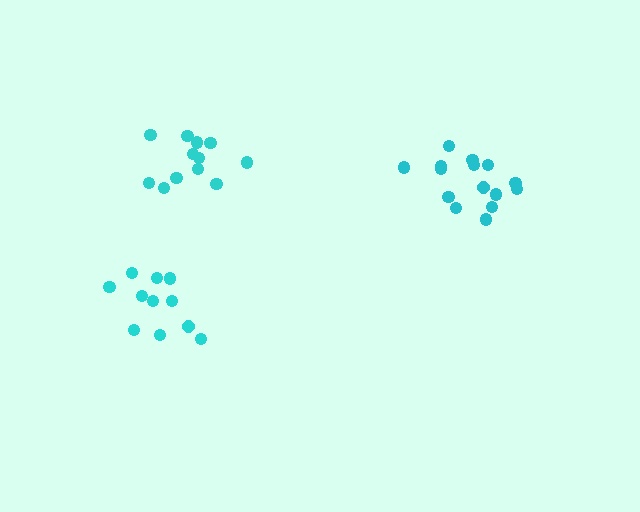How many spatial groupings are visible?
There are 3 spatial groupings.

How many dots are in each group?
Group 1: 11 dots, Group 2: 15 dots, Group 3: 12 dots (38 total).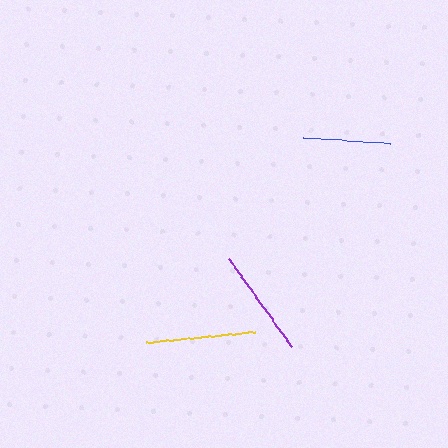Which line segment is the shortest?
The blue line is the shortest at approximately 87 pixels.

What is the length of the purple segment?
The purple segment is approximately 109 pixels long.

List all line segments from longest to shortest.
From longest to shortest: yellow, purple, blue.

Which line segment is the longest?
The yellow line is the longest at approximately 109 pixels.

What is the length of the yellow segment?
The yellow segment is approximately 109 pixels long.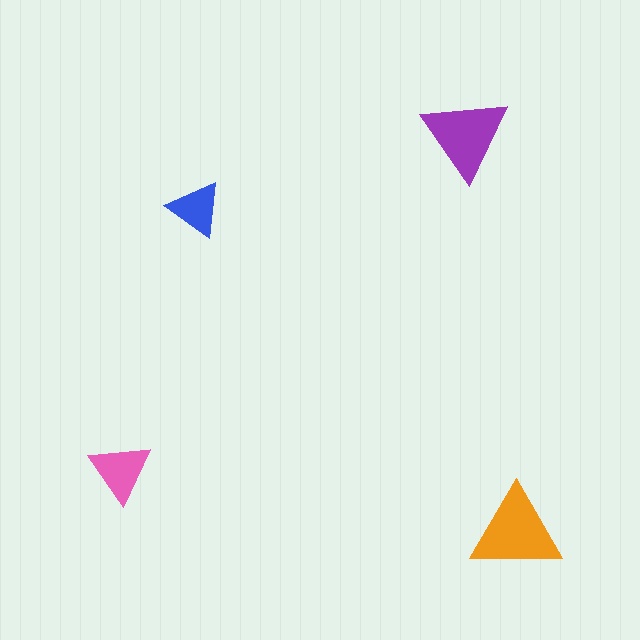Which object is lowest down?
The orange triangle is bottommost.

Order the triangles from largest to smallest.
the orange one, the purple one, the pink one, the blue one.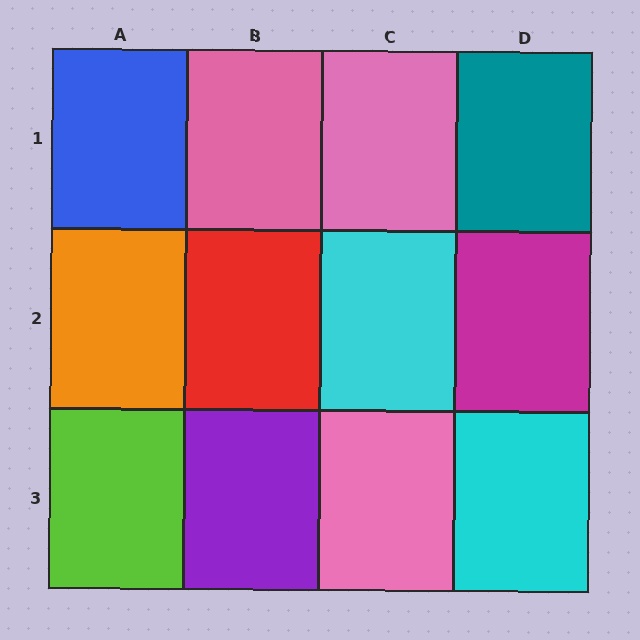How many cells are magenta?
1 cell is magenta.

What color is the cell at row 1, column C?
Pink.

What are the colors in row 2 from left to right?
Orange, red, cyan, magenta.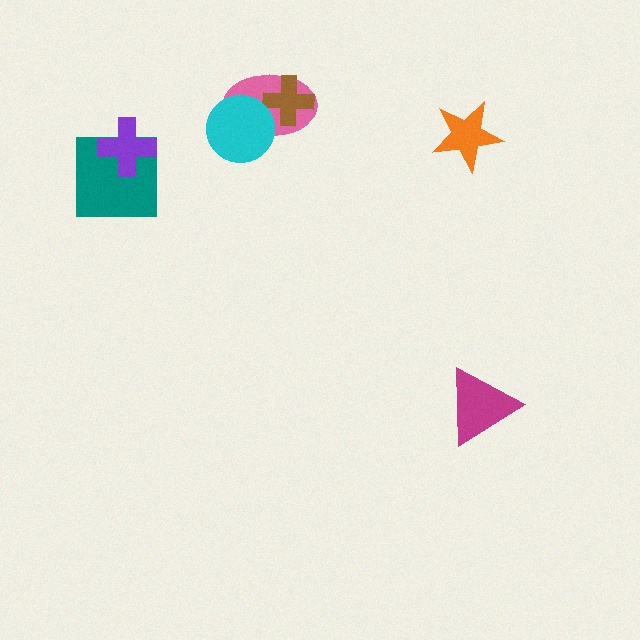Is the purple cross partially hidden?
No, no other shape covers it.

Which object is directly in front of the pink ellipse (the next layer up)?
The brown cross is directly in front of the pink ellipse.